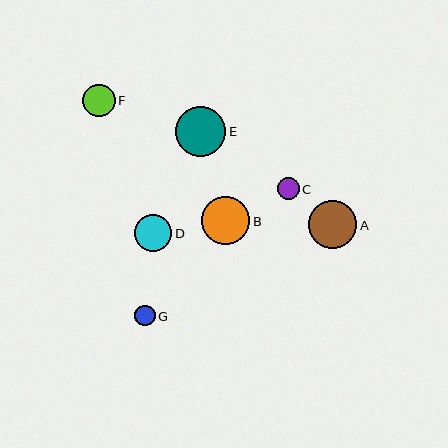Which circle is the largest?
Circle E is the largest with a size of approximately 50 pixels.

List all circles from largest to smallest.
From largest to smallest: E, A, B, D, F, C, G.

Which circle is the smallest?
Circle G is the smallest with a size of approximately 21 pixels.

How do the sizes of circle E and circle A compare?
Circle E and circle A are approximately the same size.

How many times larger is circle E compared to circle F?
Circle E is approximately 1.6 times the size of circle F.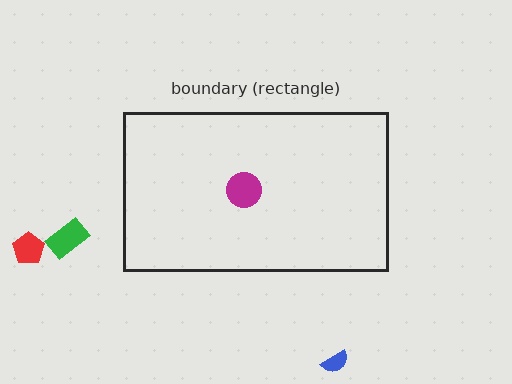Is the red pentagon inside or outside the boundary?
Outside.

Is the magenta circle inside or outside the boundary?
Inside.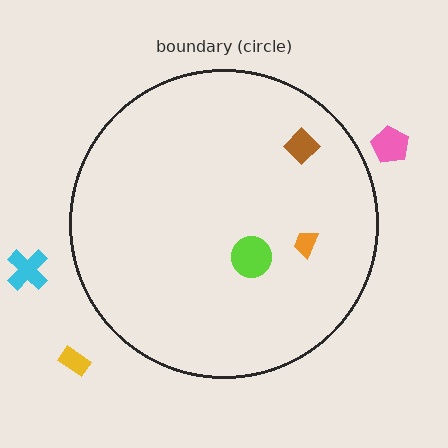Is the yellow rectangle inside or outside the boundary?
Outside.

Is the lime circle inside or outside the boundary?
Inside.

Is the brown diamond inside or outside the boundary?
Inside.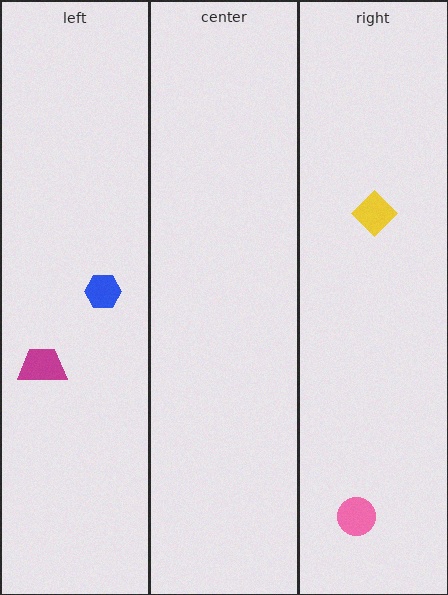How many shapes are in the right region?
2.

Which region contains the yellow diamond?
The right region.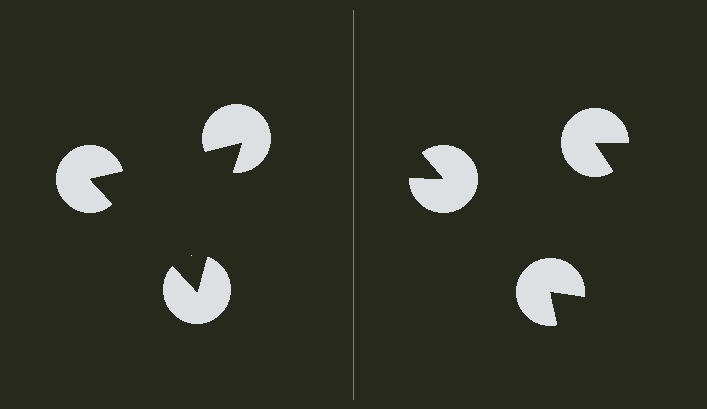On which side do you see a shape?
An illusory triangle appears on the left side. On the right side the wedge cuts are rotated, so no coherent shape forms.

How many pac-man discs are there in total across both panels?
6 — 3 on each side.